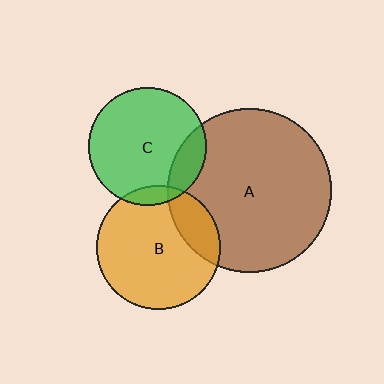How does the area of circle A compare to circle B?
Approximately 1.8 times.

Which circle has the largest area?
Circle A (brown).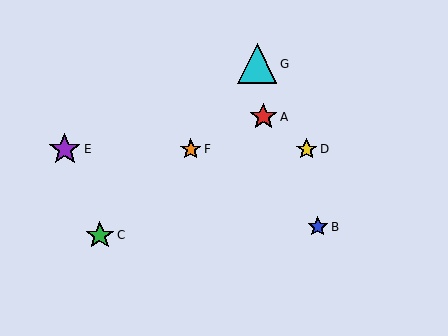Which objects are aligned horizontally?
Objects D, E, F are aligned horizontally.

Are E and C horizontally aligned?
No, E is at y≈149 and C is at y≈235.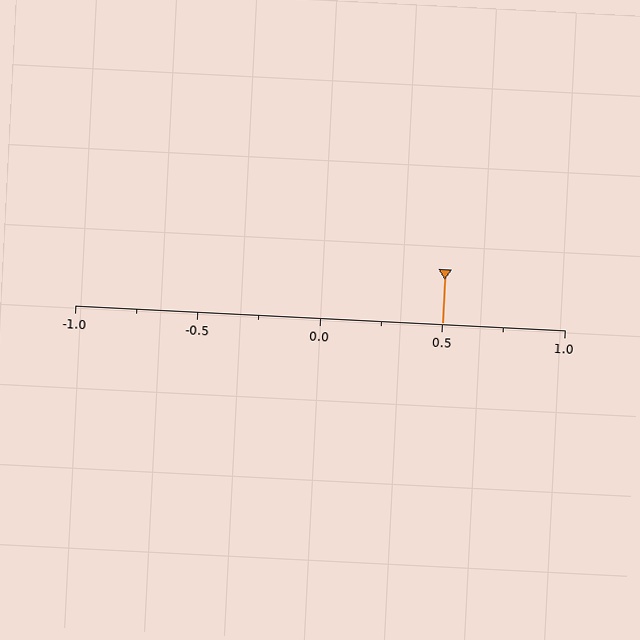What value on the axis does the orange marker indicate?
The marker indicates approximately 0.5.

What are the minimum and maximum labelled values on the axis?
The axis runs from -1.0 to 1.0.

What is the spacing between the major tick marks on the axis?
The major ticks are spaced 0.5 apart.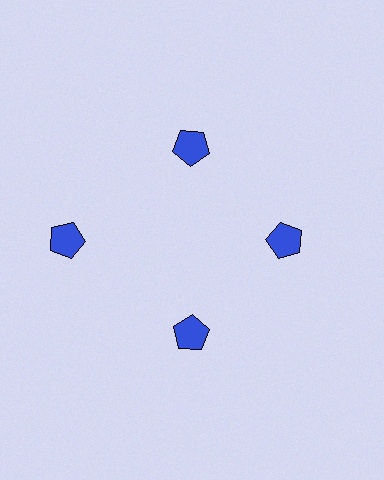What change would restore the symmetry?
The symmetry would be restored by moving it inward, back onto the ring so that all 4 pentagons sit at equal angles and equal distance from the center.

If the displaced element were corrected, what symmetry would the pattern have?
It would have 4-fold rotational symmetry — the pattern would map onto itself every 90 degrees.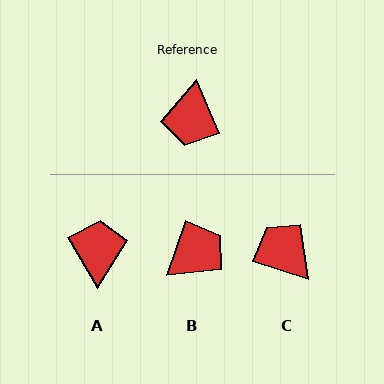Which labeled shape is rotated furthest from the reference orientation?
A, about 172 degrees away.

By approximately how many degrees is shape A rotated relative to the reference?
Approximately 172 degrees clockwise.